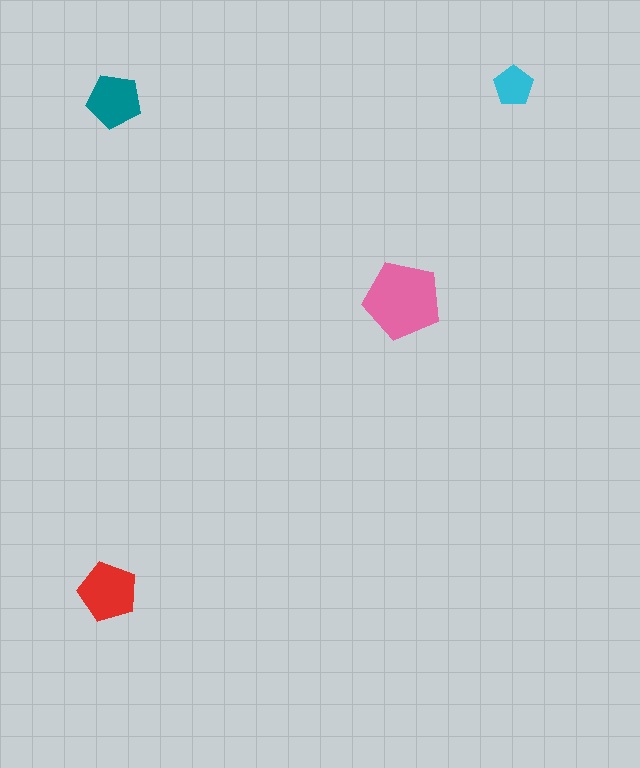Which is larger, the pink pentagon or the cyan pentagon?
The pink one.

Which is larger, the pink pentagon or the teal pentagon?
The pink one.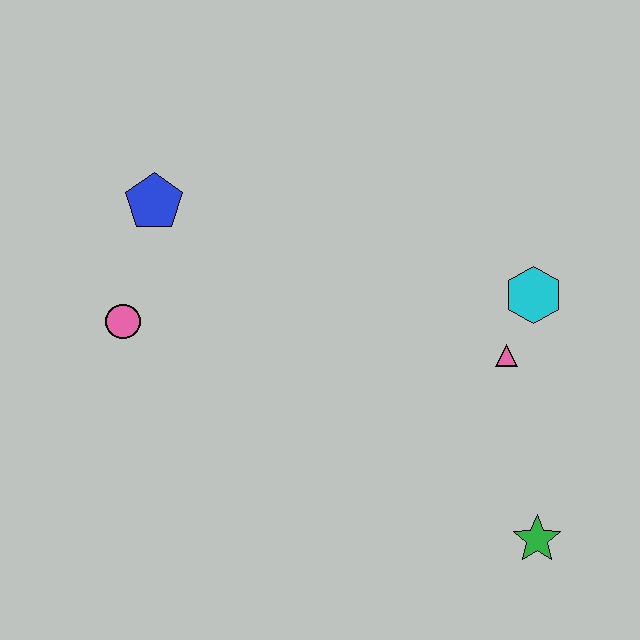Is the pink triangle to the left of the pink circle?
No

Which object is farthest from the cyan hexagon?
The pink circle is farthest from the cyan hexagon.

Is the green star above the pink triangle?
No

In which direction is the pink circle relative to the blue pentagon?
The pink circle is below the blue pentagon.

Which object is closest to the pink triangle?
The cyan hexagon is closest to the pink triangle.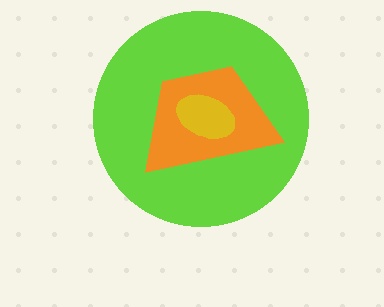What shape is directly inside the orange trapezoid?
The yellow ellipse.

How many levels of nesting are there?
3.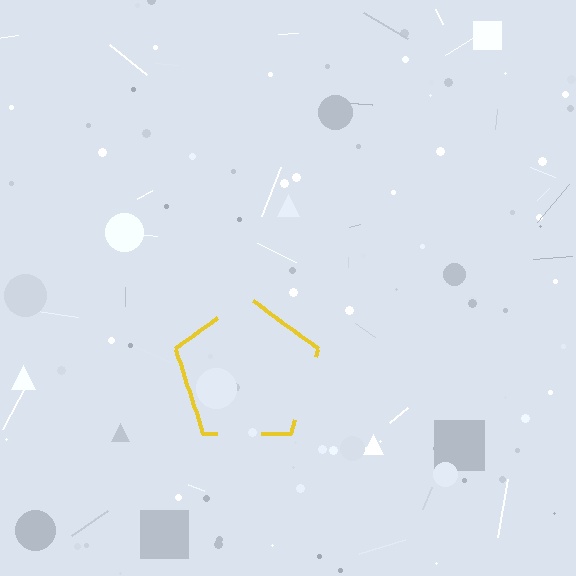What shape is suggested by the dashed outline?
The dashed outline suggests a pentagon.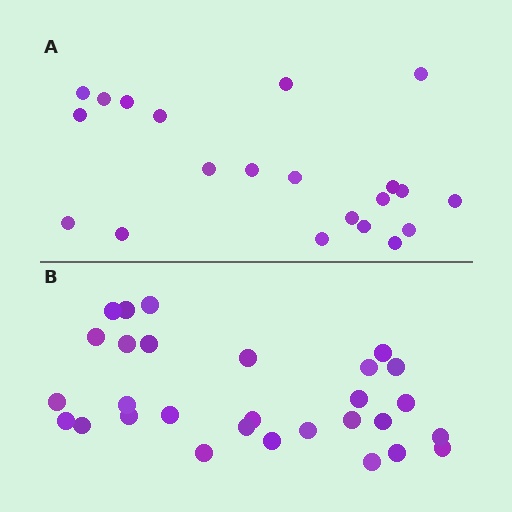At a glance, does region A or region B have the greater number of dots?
Region B (the bottom region) has more dots.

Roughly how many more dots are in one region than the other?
Region B has roughly 8 or so more dots than region A.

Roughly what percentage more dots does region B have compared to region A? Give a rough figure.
About 40% more.